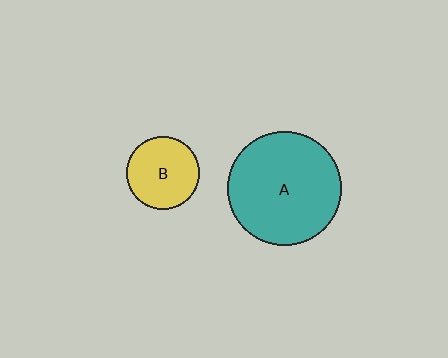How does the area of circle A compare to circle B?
Approximately 2.5 times.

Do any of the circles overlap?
No, none of the circles overlap.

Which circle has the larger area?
Circle A (teal).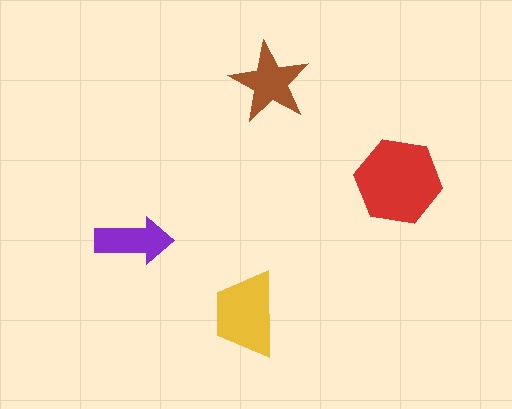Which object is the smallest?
The purple arrow.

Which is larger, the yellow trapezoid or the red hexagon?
The red hexagon.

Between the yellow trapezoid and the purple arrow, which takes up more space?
The yellow trapezoid.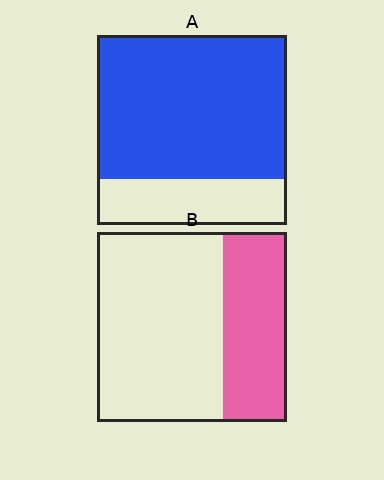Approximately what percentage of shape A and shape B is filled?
A is approximately 75% and B is approximately 35%.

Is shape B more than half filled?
No.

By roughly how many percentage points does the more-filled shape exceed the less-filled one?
By roughly 40 percentage points (A over B).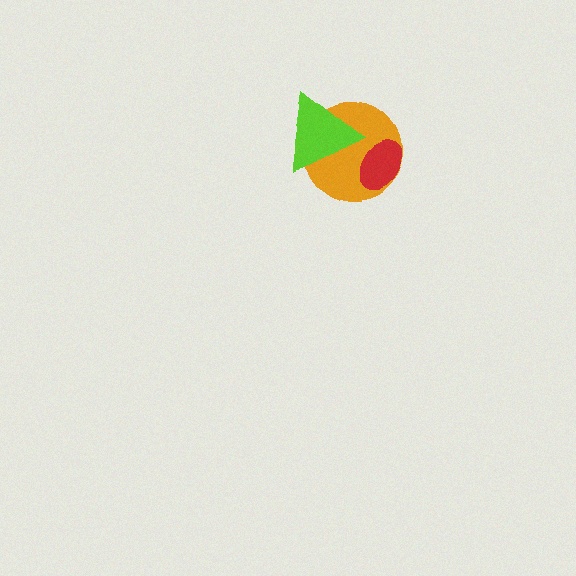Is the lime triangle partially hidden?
No, no other shape covers it.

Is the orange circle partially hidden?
Yes, it is partially covered by another shape.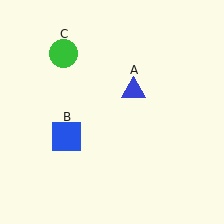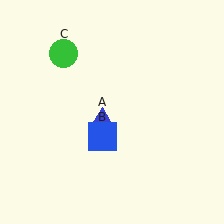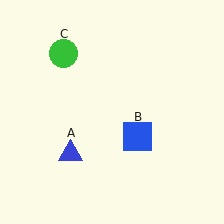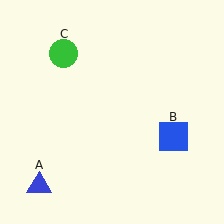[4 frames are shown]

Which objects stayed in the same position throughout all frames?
Green circle (object C) remained stationary.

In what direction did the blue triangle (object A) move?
The blue triangle (object A) moved down and to the left.